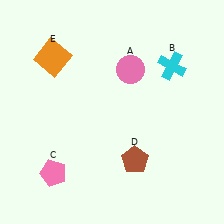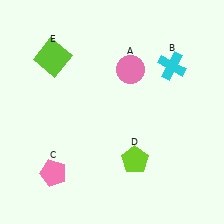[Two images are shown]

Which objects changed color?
D changed from brown to lime. E changed from orange to lime.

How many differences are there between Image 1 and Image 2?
There are 2 differences between the two images.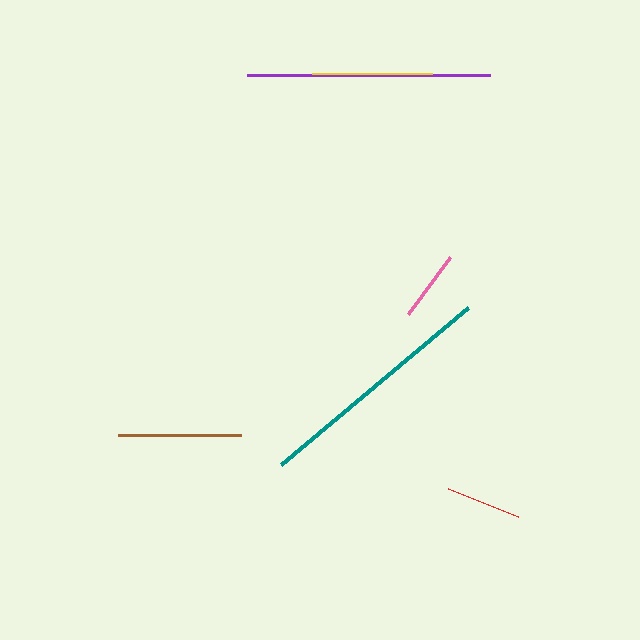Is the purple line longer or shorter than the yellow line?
The purple line is longer than the yellow line.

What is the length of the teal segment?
The teal segment is approximately 244 pixels long.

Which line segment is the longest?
The teal line is the longest at approximately 244 pixels.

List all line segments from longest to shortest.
From longest to shortest: teal, purple, brown, yellow, red, pink.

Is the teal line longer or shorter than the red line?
The teal line is longer than the red line.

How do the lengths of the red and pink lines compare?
The red and pink lines are approximately the same length.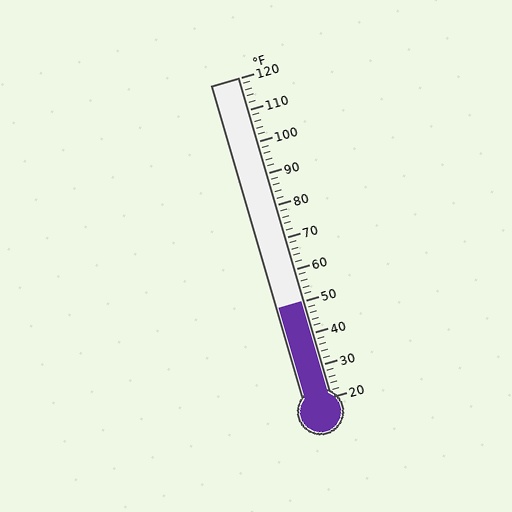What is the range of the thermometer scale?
The thermometer scale ranges from 20°F to 120°F.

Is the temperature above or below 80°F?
The temperature is below 80°F.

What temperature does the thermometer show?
The thermometer shows approximately 50°F.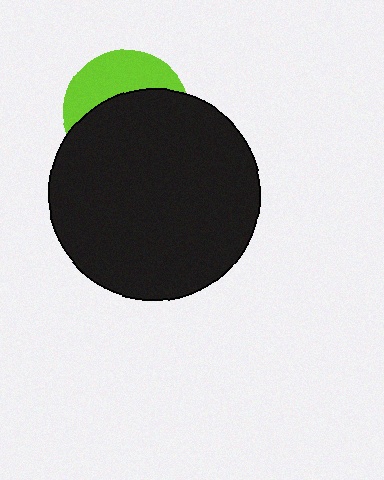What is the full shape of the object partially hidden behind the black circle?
The partially hidden object is a lime circle.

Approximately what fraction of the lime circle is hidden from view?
Roughly 63% of the lime circle is hidden behind the black circle.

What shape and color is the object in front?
The object in front is a black circle.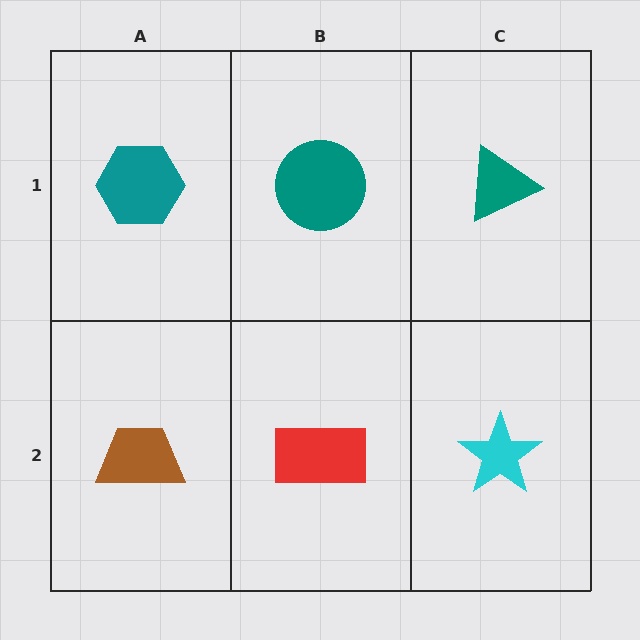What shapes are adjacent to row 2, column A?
A teal hexagon (row 1, column A), a red rectangle (row 2, column B).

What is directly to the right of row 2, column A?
A red rectangle.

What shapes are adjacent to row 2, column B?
A teal circle (row 1, column B), a brown trapezoid (row 2, column A), a cyan star (row 2, column C).